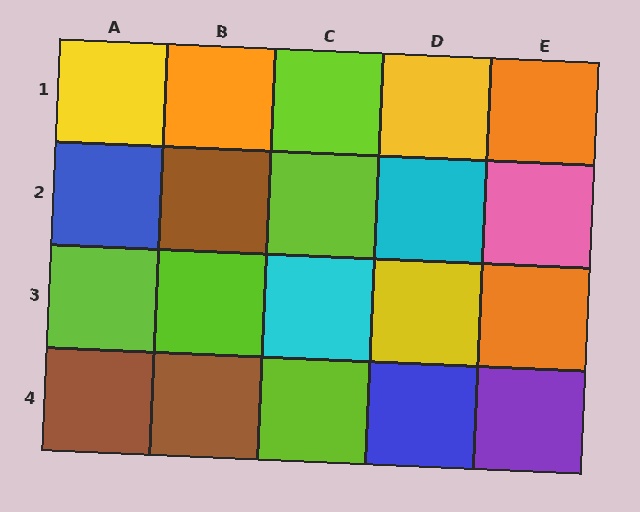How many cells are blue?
2 cells are blue.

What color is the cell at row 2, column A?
Blue.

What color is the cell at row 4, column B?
Brown.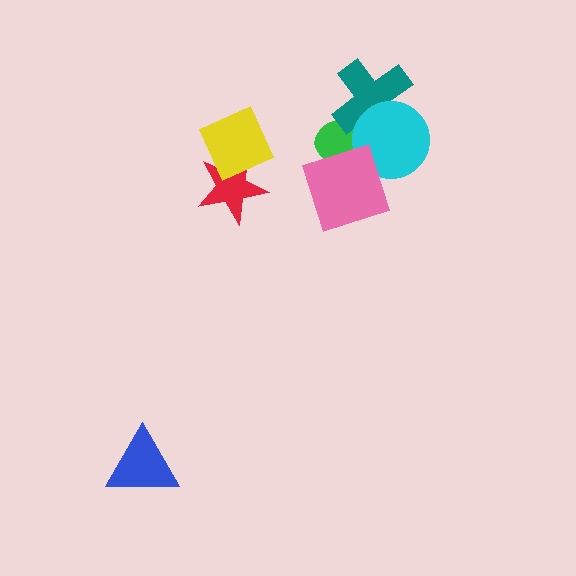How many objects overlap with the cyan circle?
3 objects overlap with the cyan circle.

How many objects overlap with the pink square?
2 objects overlap with the pink square.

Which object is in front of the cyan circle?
The pink square is in front of the cyan circle.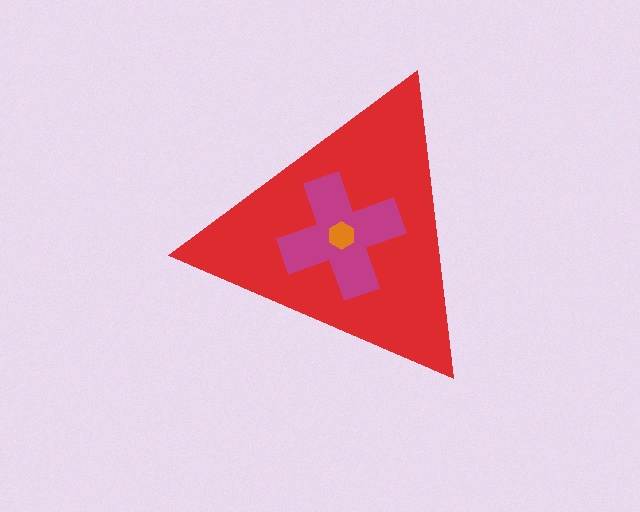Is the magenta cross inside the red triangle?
Yes.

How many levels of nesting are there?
3.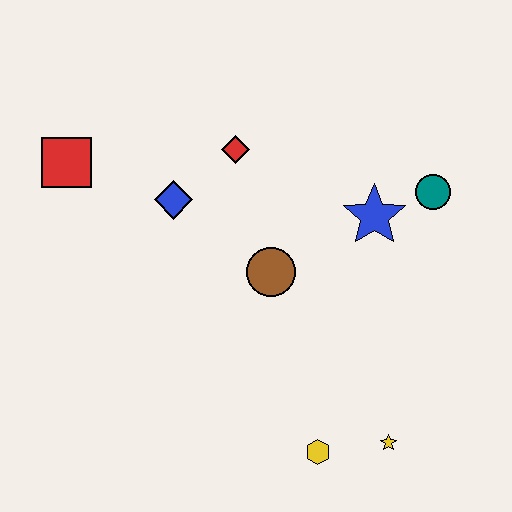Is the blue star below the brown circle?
No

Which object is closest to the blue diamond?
The red diamond is closest to the blue diamond.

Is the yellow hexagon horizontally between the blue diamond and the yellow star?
Yes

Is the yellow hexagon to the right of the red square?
Yes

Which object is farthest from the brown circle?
The red square is farthest from the brown circle.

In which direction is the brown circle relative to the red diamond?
The brown circle is below the red diamond.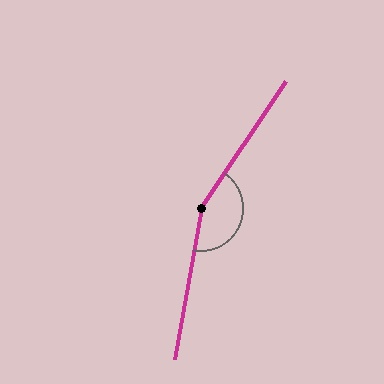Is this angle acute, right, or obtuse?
It is obtuse.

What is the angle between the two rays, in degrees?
Approximately 156 degrees.